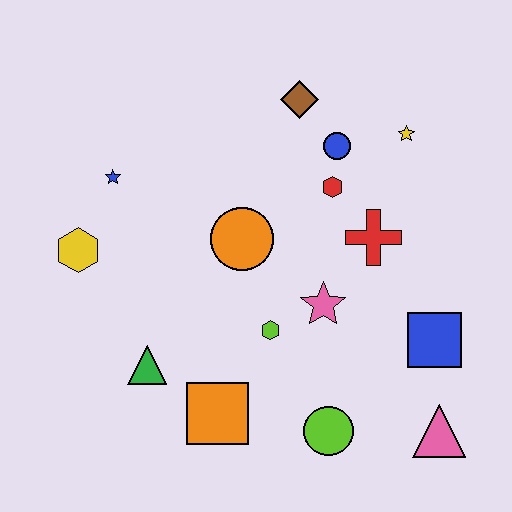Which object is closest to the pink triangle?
The blue square is closest to the pink triangle.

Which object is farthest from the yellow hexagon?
The pink triangle is farthest from the yellow hexagon.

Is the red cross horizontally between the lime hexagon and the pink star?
No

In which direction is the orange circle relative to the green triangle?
The orange circle is above the green triangle.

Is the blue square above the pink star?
No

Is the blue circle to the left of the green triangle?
No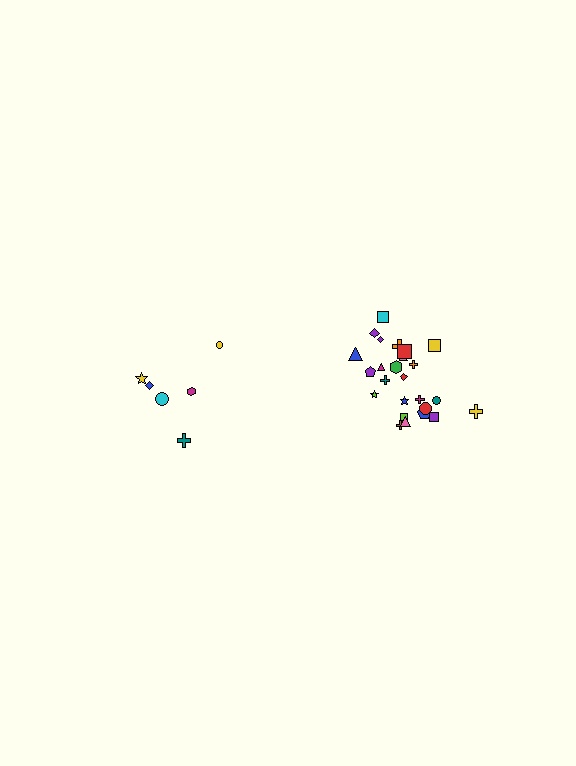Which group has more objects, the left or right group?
The right group.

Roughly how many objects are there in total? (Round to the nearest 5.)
Roughly 30 objects in total.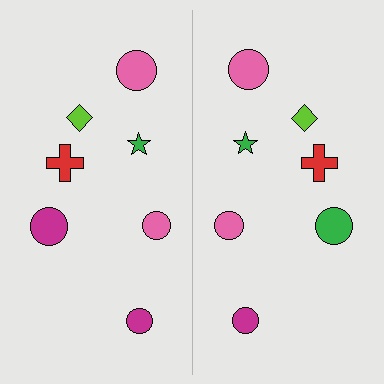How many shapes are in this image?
There are 14 shapes in this image.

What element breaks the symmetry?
The green circle on the right side breaks the symmetry — its mirror counterpart is magenta.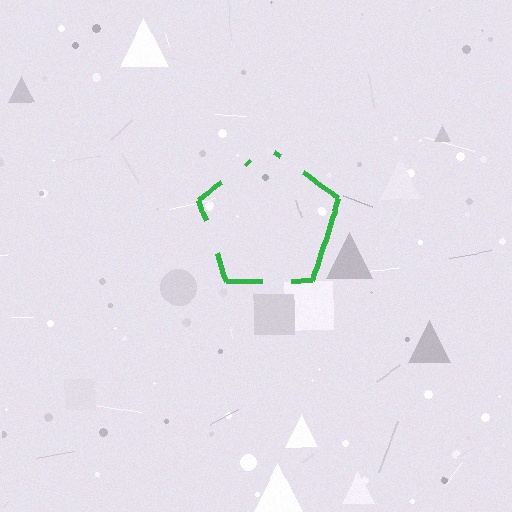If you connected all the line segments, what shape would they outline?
They would outline a pentagon.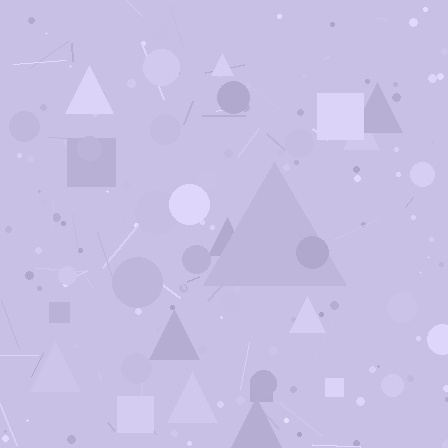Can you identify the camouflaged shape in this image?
The camouflaged shape is a triangle.